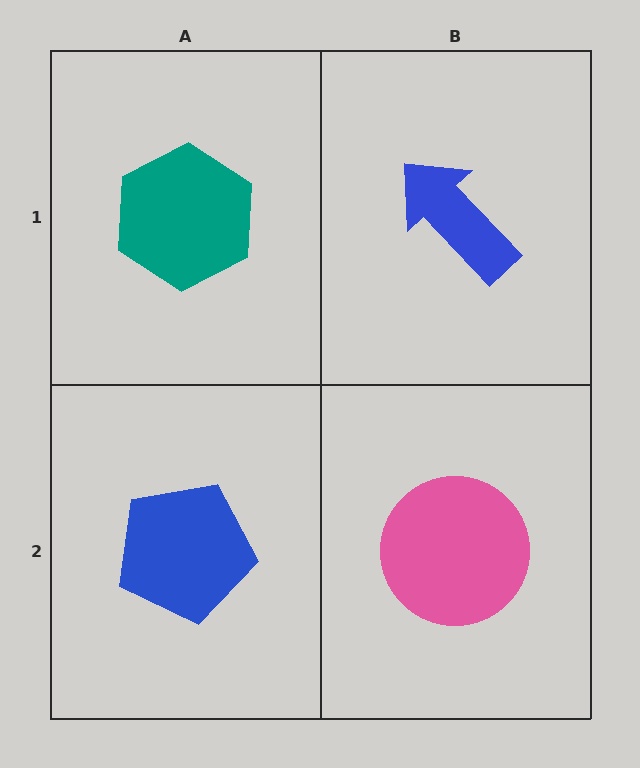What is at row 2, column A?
A blue pentagon.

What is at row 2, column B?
A pink circle.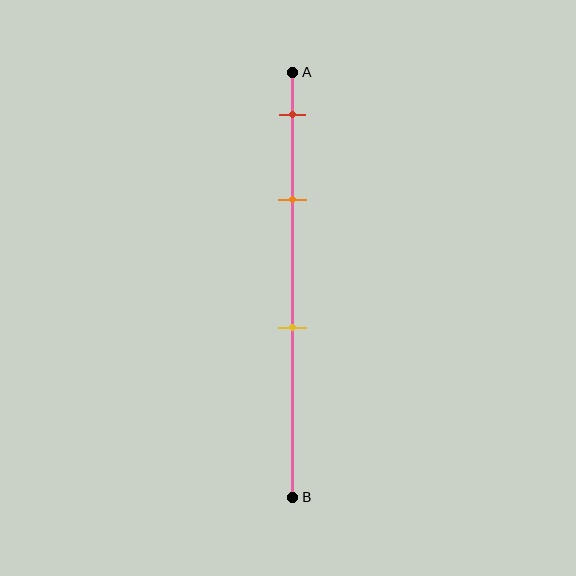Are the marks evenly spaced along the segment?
No, the marks are not evenly spaced.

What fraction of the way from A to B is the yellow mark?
The yellow mark is approximately 60% (0.6) of the way from A to B.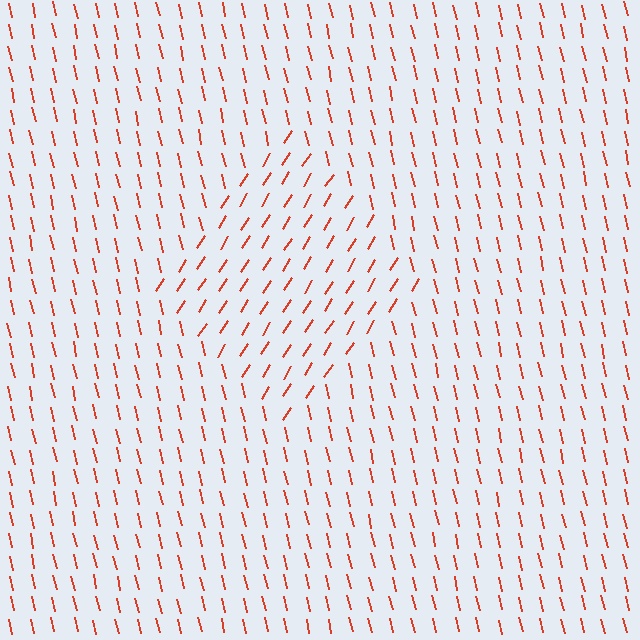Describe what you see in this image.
The image is filled with small red line segments. A diamond region in the image has lines oriented differently from the surrounding lines, creating a visible texture boundary.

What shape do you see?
I see a diamond.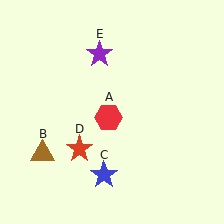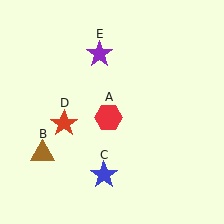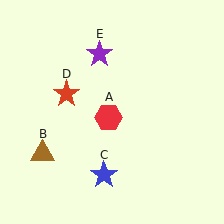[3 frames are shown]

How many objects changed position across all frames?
1 object changed position: red star (object D).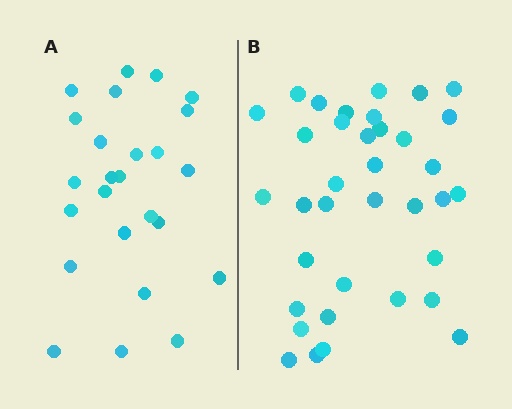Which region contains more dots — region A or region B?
Region B (the right region) has more dots.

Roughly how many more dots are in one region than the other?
Region B has roughly 12 or so more dots than region A.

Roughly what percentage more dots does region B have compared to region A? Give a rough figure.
About 45% more.